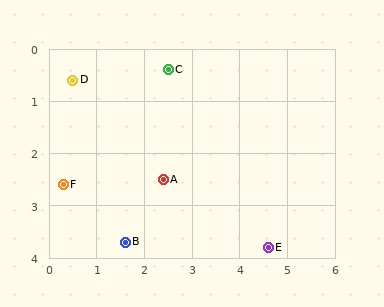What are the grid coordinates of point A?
Point A is at approximately (2.4, 2.5).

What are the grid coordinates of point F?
Point F is at approximately (0.3, 2.6).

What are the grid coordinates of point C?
Point C is at approximately (2.5, 0.4).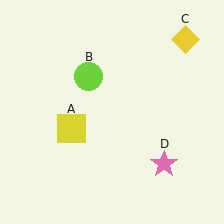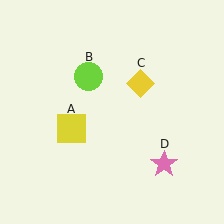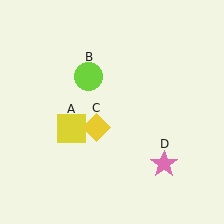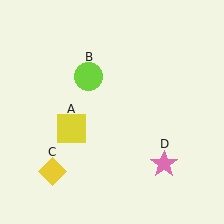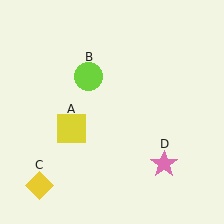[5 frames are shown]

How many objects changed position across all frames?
1 object changed position: yellow diamond (object C).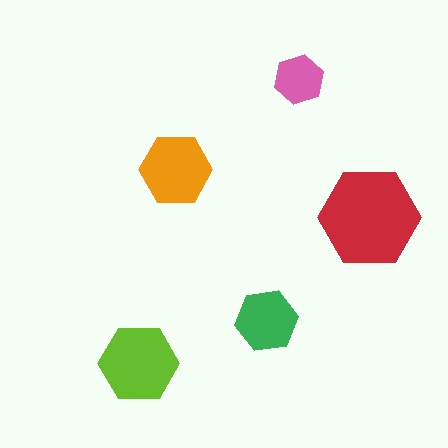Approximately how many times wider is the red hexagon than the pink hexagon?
About 2 times wider.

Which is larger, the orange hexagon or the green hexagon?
The orange one.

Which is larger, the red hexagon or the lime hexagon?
The red one.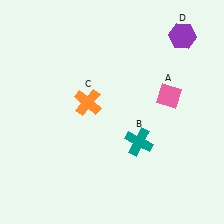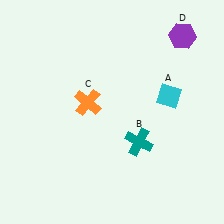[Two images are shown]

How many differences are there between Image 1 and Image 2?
There is 1 difference between the two images.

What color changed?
The diamond (A) changed from pink in Image 1 to cyan in Image 2.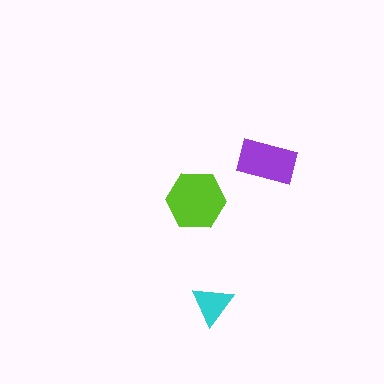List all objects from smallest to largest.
The cyan triangle, the purple rectangle, the lime hexagon.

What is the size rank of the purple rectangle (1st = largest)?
2nd.